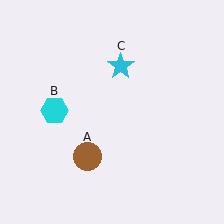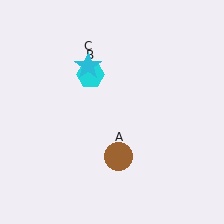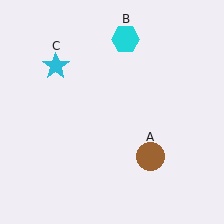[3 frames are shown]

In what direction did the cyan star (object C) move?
The cyan star (object C) moved left.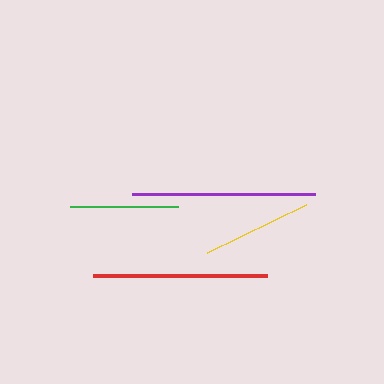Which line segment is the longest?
The purple line is the longest at approximately 183 pixels.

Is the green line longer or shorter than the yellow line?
The yellow line is longer than the green line.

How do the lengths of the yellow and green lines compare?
The yellow and green lines are approximately the same length.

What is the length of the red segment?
The red segment is approximately 174 pixels long.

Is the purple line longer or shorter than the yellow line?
The purple line is longer than the yellow line.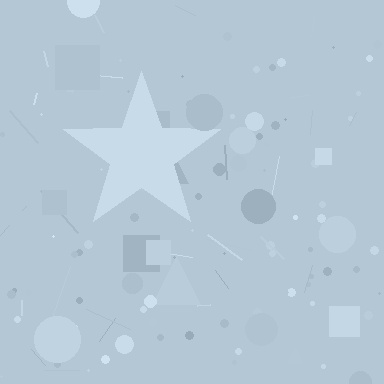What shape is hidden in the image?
A star is hidden in the image.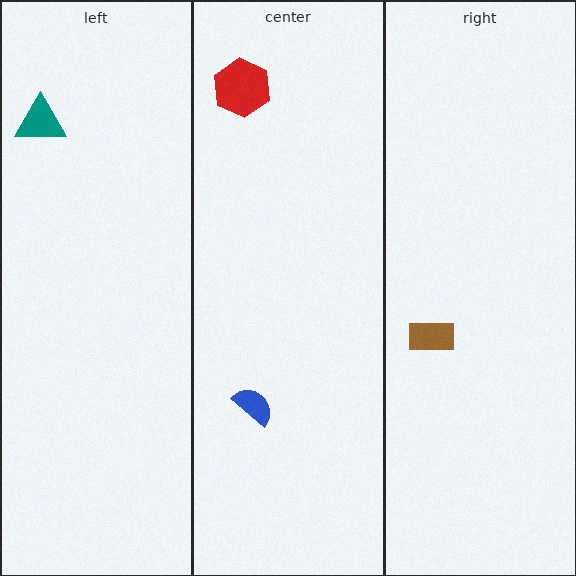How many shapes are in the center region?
2.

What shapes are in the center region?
The red hexagon, the blue semicircle.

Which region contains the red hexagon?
The center region.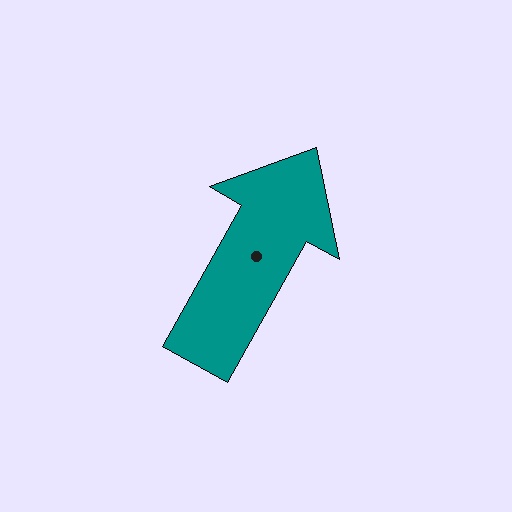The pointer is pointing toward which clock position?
Roughly 1 o'clock.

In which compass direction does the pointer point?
Northeast.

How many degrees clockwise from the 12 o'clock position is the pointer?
Approximately 29 degrees.